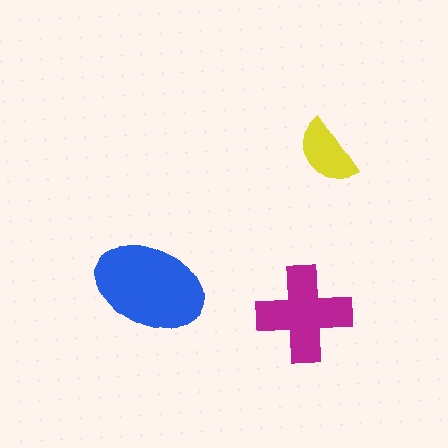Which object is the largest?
The blue ellipse.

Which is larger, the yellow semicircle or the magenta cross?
The magenta cross.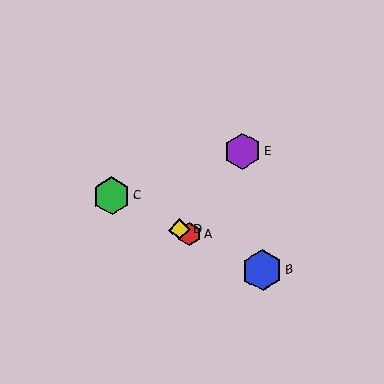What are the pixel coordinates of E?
Object E is at (243, 151).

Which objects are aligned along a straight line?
Objects A, B, C, D are aligned along a straight line.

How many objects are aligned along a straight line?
4 objects (A, B, C, D) are aligned along a straight line.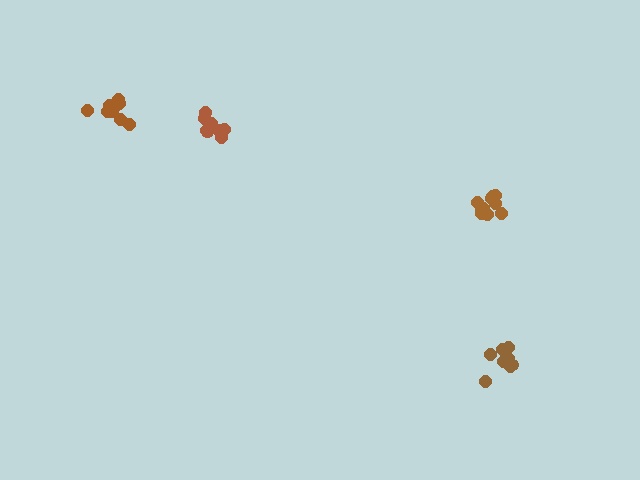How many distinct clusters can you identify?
There are 4 distinct clusters.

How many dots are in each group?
Group 1: 10 dots, Group 2: 8 dots, Group 3: 8 dots, Group 4: 9 dots (35 total).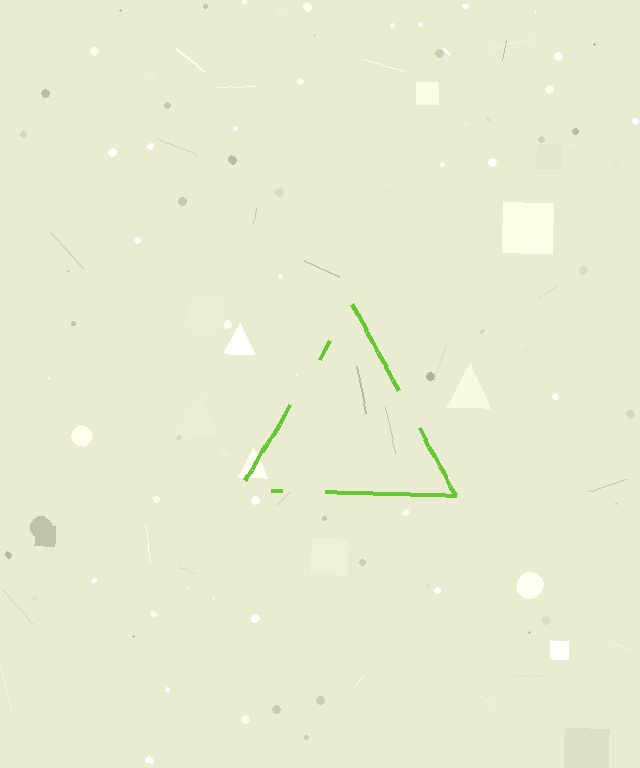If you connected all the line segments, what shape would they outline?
They would outline a triangle.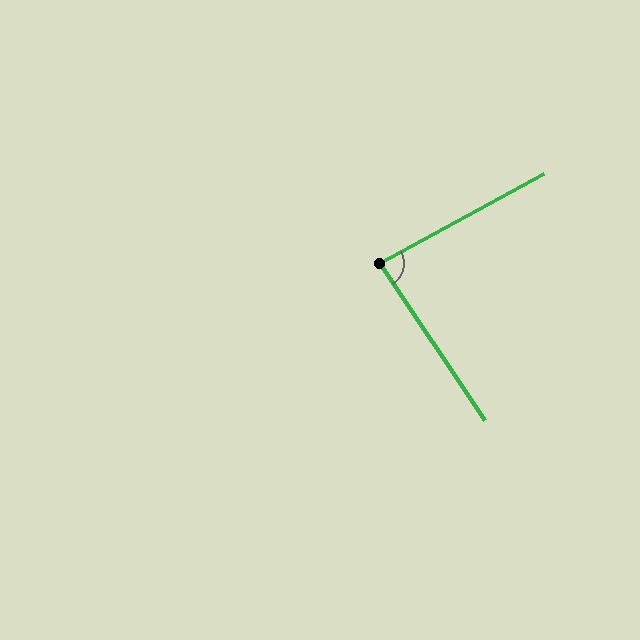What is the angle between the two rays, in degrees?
Approximately 85 degrees.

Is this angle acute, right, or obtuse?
It is acute.